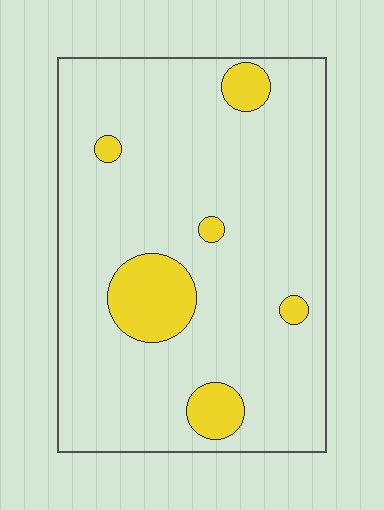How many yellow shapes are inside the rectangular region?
6.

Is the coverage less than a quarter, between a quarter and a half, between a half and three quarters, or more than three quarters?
Less than a quarter.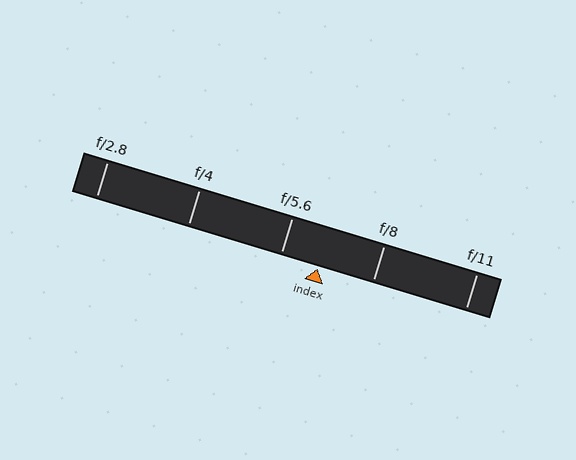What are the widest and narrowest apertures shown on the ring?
The widest aperture shown is f/2.8 and the narrowest is f/11.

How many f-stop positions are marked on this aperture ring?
There are 5 f-stop positions marked.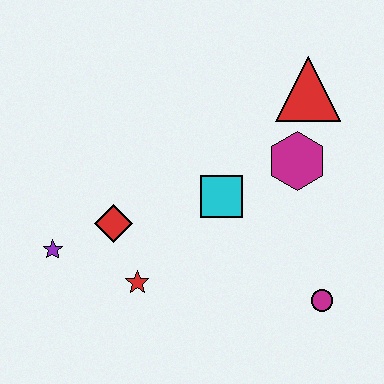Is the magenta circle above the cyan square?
No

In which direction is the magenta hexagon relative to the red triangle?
The magenta hexagon is below the red triangle.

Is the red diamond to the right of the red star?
No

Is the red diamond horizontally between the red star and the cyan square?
No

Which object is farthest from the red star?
The red triangle is farthest from the red star.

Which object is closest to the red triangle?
The magenta hexagon is closest to the red triangle.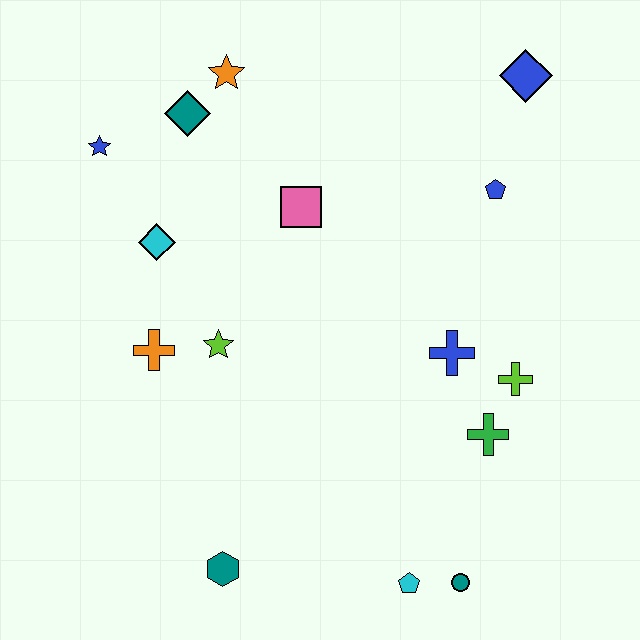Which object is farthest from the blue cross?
The blue star is farthest from the blue cross.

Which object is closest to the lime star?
The orange cross is closest to the lime star.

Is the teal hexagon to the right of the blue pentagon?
No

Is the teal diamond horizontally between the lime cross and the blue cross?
No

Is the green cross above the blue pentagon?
No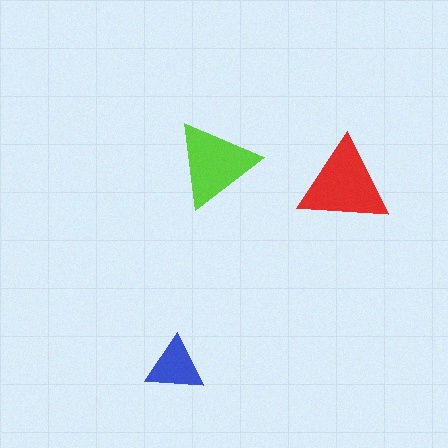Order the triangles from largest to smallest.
the red one, the lime one, the blue one.